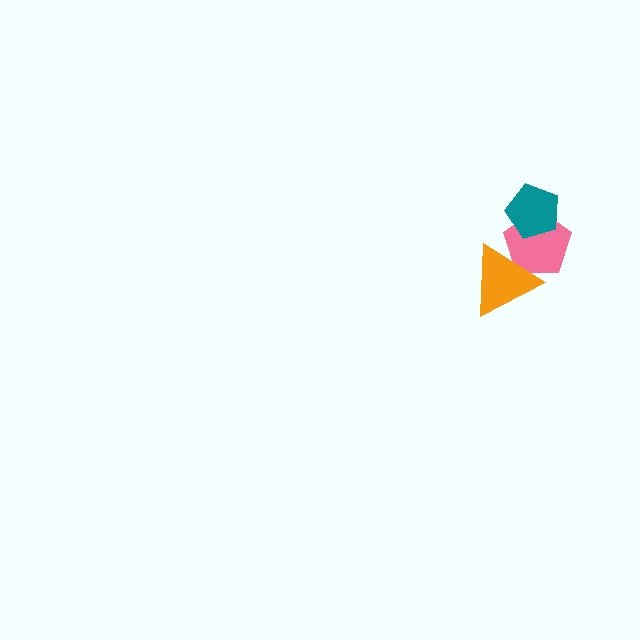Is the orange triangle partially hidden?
No, no other shape covers it.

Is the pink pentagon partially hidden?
Yes, it is partially covered by another shape.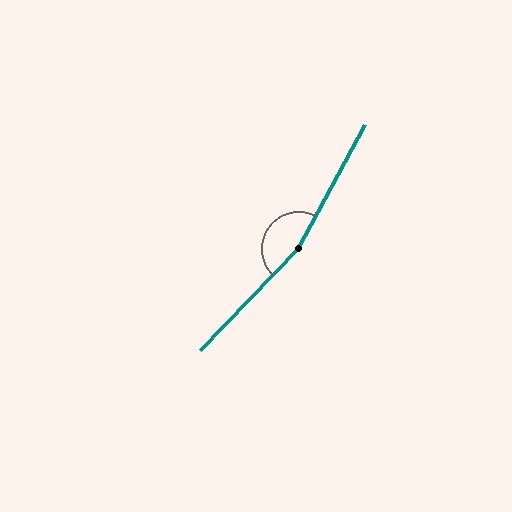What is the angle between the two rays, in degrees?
Approximately 164 degrees.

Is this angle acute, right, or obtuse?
It is obtuse.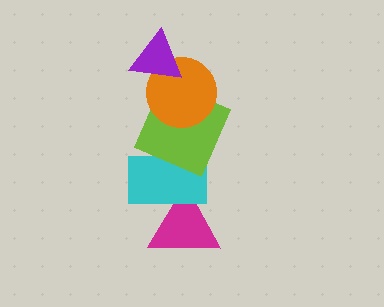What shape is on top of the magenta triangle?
The cyan rectangle is on top of the magenta triangle.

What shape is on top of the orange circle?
The purple triangle is on top of the orange circle.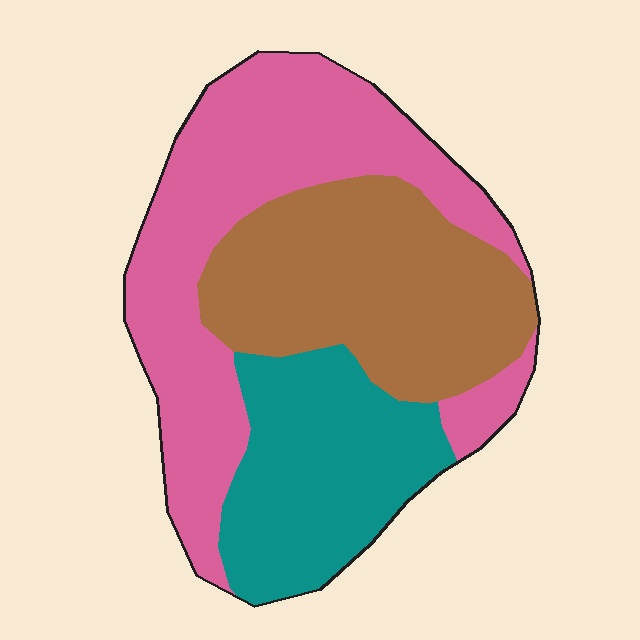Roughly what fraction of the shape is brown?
Brown takes up between a quarter and a half of the shape.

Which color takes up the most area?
Pink, at roughly 40%.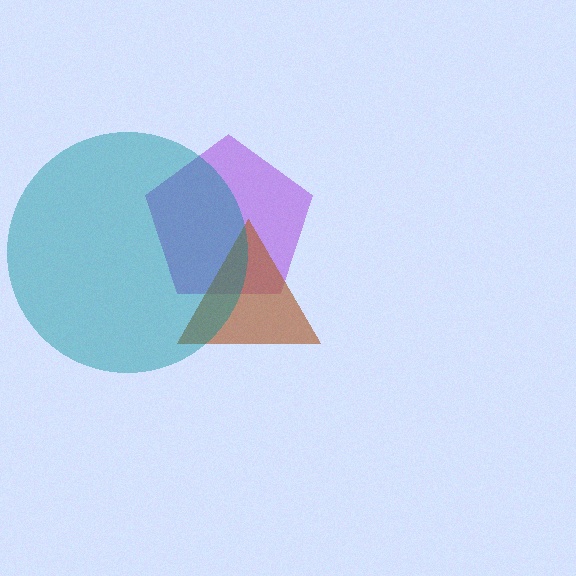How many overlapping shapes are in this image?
There are 3 overlapping shapes in the image.